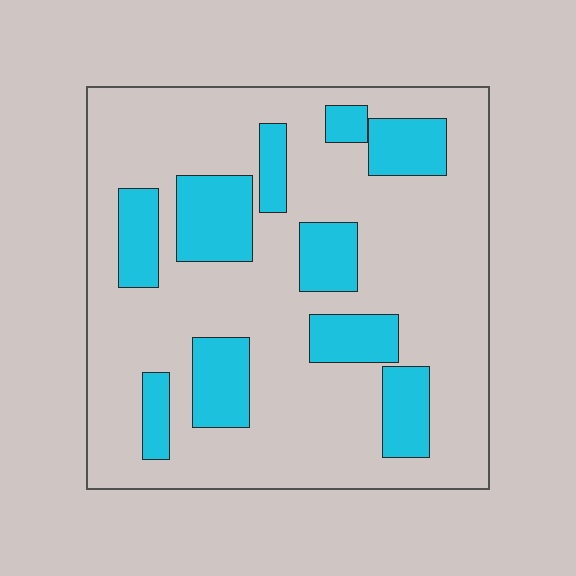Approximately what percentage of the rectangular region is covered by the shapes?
Approximately 25%.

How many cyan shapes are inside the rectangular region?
10.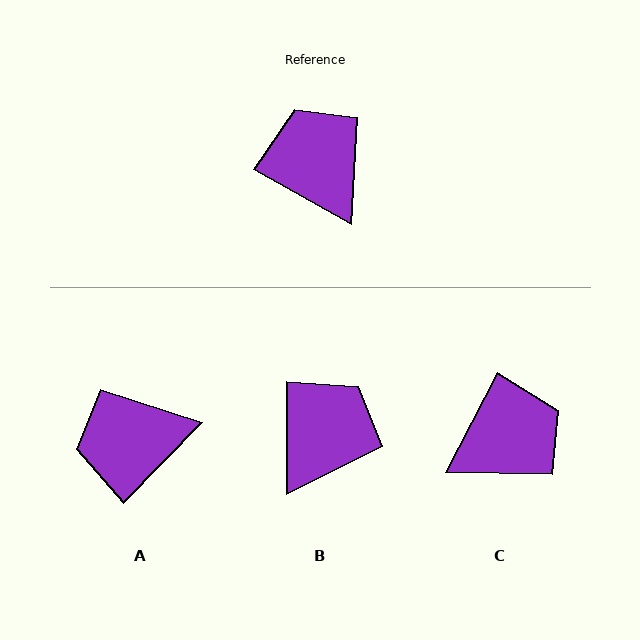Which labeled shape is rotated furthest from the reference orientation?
C, about 88 degrees away.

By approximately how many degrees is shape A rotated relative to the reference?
Approximately 76 degrees counter-clockwise.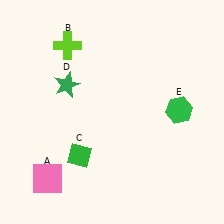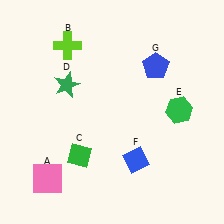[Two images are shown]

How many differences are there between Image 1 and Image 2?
There are 2 differences between the two images.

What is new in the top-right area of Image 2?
A blue pentagon (G) was added in the top-right area of Image 2.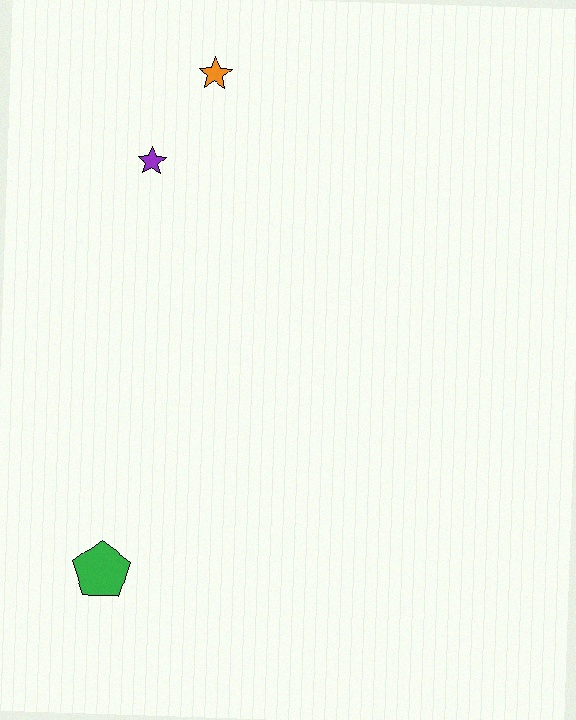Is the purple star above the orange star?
No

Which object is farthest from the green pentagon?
The orange star is farthest from the green pentagon.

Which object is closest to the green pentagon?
The purple star is closest to the green pentagon.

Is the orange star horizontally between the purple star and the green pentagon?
No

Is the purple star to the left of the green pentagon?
No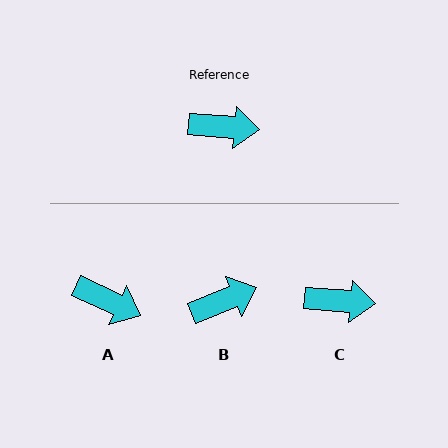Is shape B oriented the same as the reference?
No, it is off by about 27 degrees.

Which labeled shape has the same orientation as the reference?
C.